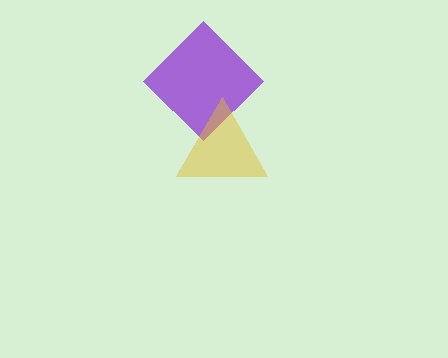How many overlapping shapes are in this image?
There are 2 overlapping shapes in the image.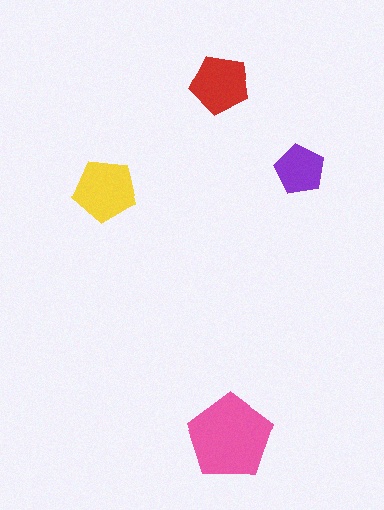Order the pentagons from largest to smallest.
the pink one, the yellow one, the red one, the purple one.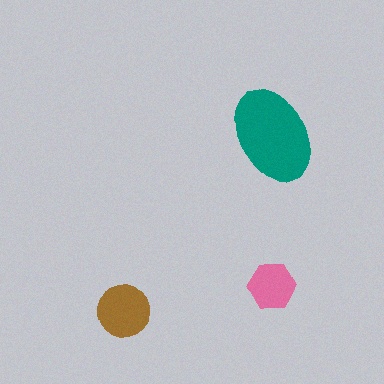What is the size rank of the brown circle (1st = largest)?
2nd.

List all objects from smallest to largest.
The pink hexagon, the brown circle, the teal ellipse.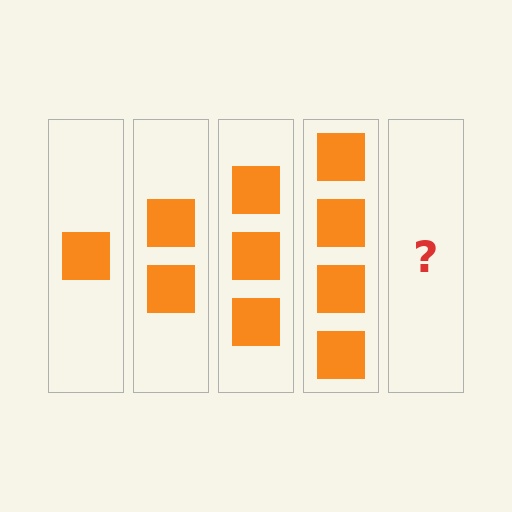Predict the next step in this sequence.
The next step is 5 squares.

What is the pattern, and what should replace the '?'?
The pattern is that each step adds one more square. The '?' should be 5 squares.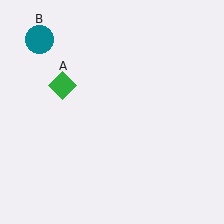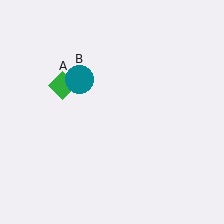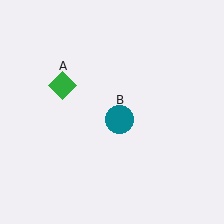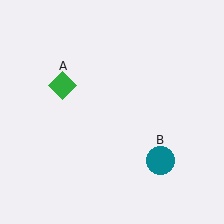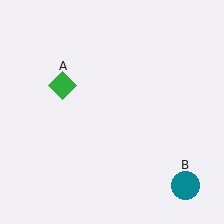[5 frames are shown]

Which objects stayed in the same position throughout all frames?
Green diamond (object A) remained stationary.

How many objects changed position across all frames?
1 object changed position: teal circle (object B).